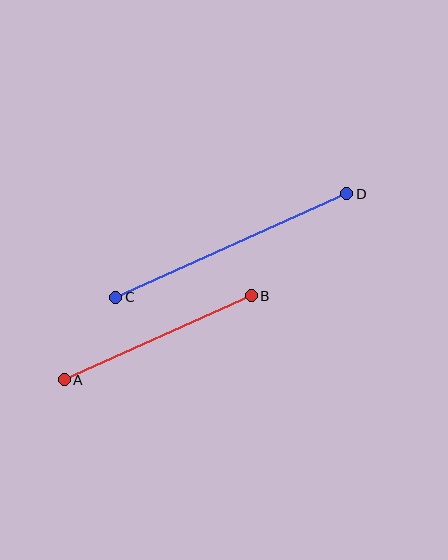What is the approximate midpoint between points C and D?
The midpoint is at approximately (231, 246) pixels.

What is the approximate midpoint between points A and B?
The midpoint is at approximately (158, 338) pixels.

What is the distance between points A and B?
The distance is approximately 205 pixels.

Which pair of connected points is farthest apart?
Points C and D are farthest apart.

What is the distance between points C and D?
The distance is approximately 253 pixels.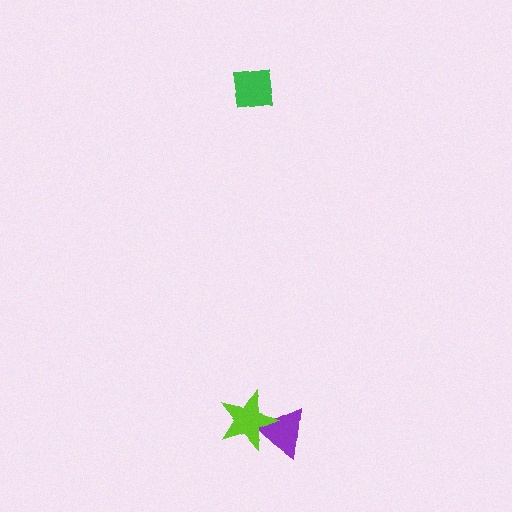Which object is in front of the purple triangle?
The lime star is in front of the purple triangle.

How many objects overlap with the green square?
0 objects overlap with the green square.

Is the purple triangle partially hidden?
Yes, it is partially covered by another shape.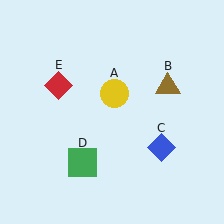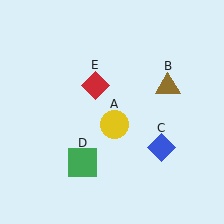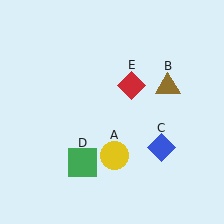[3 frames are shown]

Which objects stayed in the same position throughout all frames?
Brown triangle (object B) and blue diamond (object C) and green square (object D) remained stationary.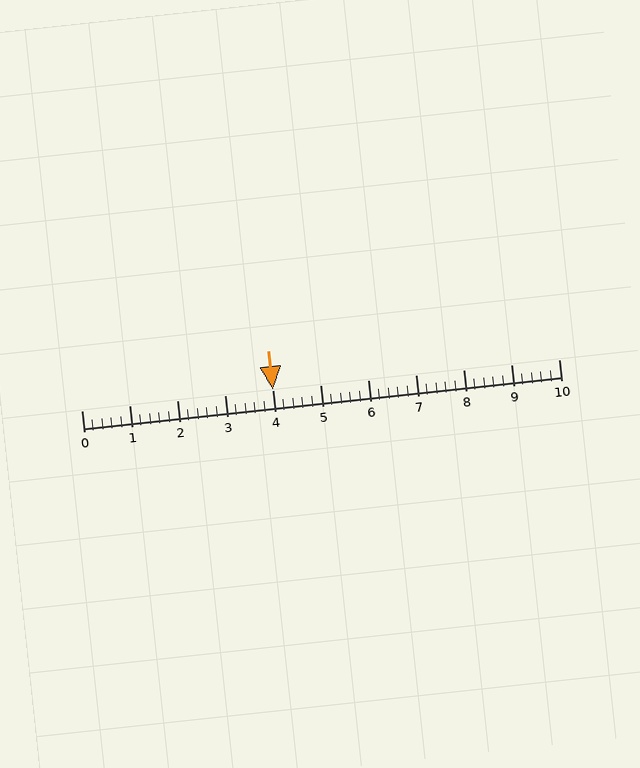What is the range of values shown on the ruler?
The ruler shows values from 0 to 10.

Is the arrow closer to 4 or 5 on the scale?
The arrow is closer to 4.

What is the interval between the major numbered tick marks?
The major tick marks are spaced 1 units apart.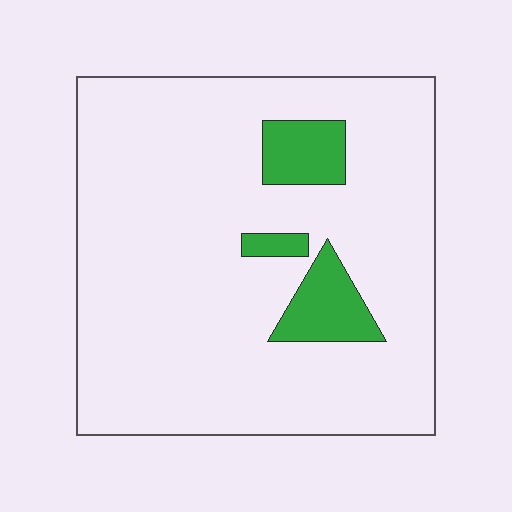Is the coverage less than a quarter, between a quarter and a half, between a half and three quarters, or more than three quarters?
Less than a quarter.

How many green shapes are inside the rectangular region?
3.